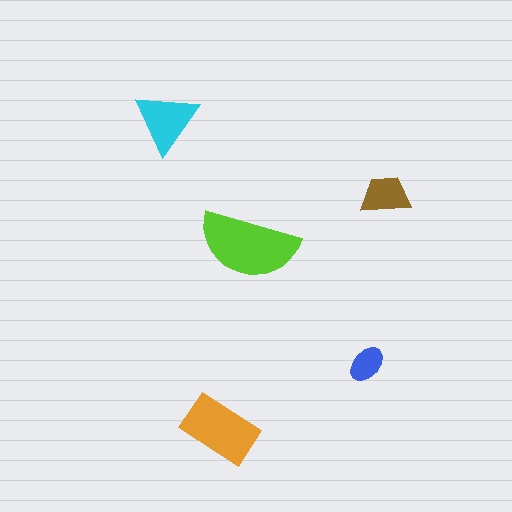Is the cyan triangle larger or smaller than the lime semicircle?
Smaller.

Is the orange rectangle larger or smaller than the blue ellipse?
Larger.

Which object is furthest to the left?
The cyan triangle is leftmost.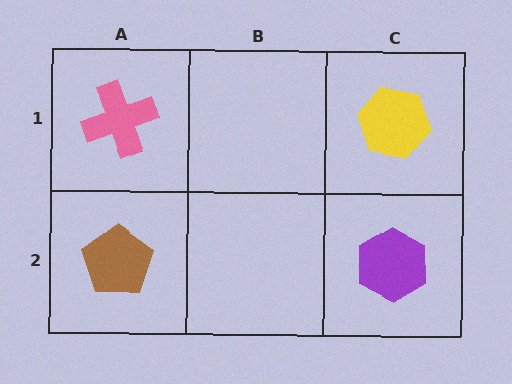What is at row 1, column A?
A pink cross.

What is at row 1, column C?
A yellow hexagon.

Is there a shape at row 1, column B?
No, that cell is empty.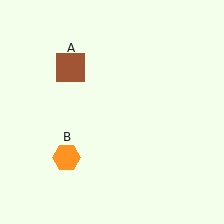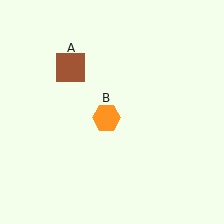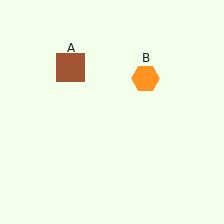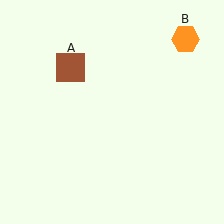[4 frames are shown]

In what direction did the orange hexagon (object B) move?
The orange hexagon (object B) moved up and to the right.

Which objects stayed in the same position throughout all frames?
Brown square (object A) remained stationary.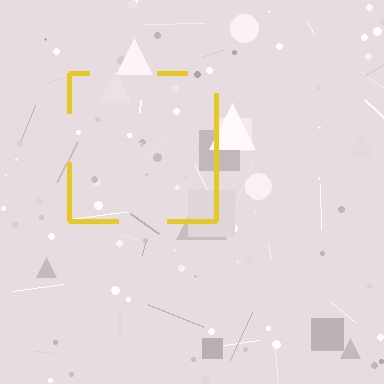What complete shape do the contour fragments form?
The contour fragments form a square.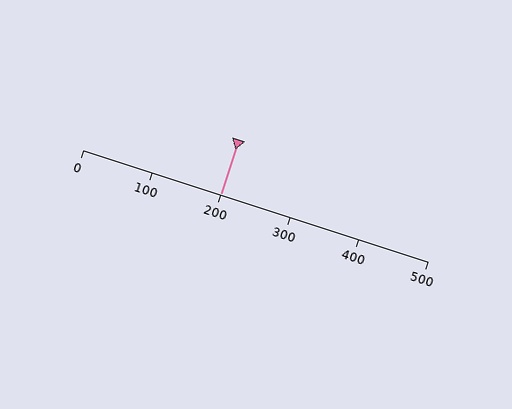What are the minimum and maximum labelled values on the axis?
The axis runs from 0 to 500.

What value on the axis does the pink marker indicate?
The marker indicates approximately 200.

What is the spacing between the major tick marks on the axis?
The major ticks are spaced 100 apart.